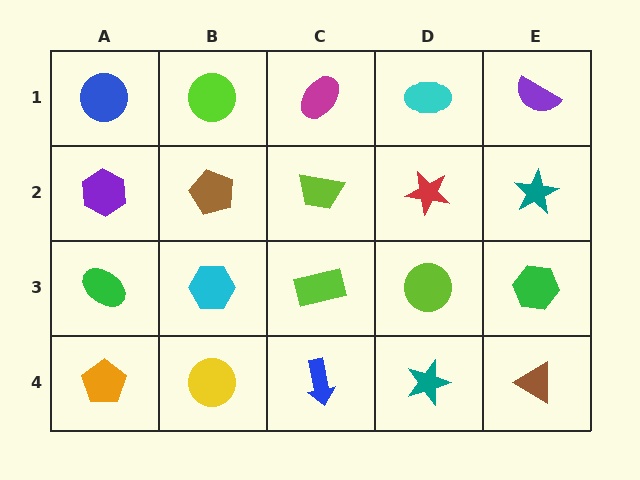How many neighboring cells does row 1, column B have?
3.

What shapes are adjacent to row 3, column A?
A purple hexagon (row 2, column A), an orange pentagon (row 4, column A), a cyan hexagon (row 3, column B).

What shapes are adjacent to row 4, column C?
A lime rectangle (row 3, column C), a yellow circle (row 4, column B), a teal star (row 4, column D).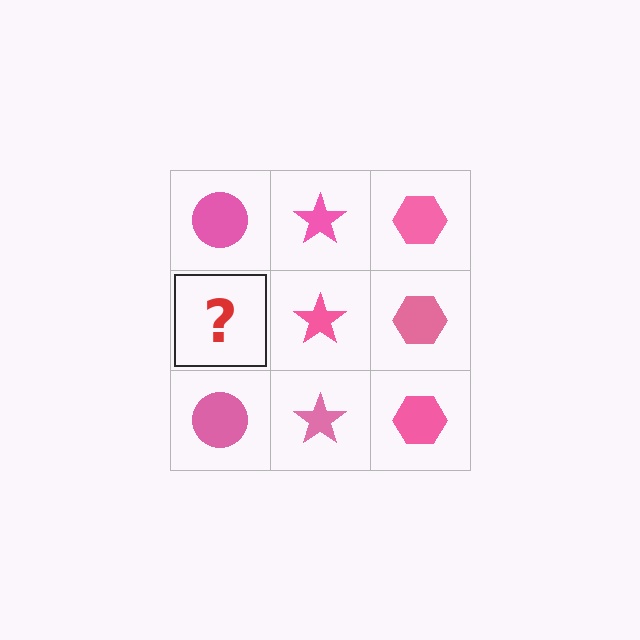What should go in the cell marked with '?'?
The missing cell should contain a pink circle.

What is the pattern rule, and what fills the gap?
The rule is that each column has a consistent shape. The gap should be filled with a pink circle.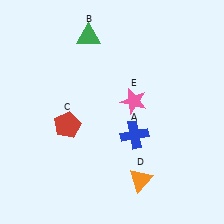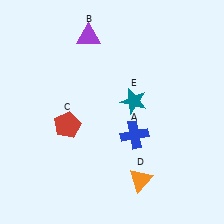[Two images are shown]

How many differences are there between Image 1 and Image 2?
There are 2 differences between the two images.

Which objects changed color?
B changed from green to purple. E changed from pink to teal.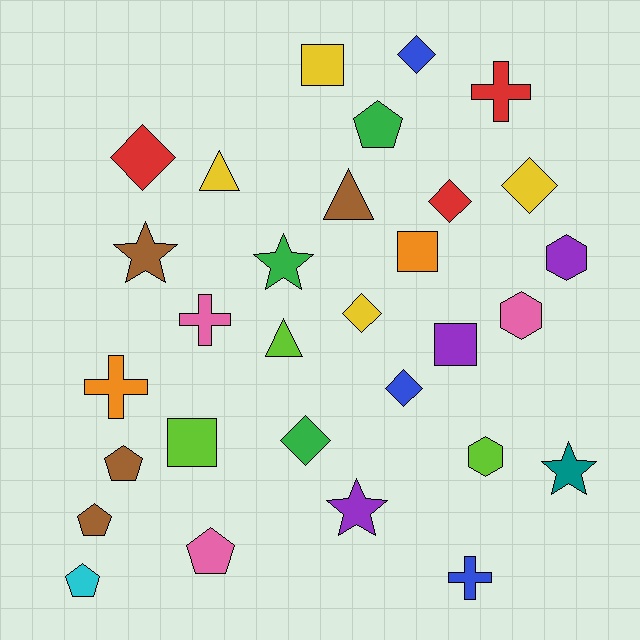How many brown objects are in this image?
There are 4 brown objects.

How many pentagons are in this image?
There are 5 pentagons.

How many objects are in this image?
There are 30 objects.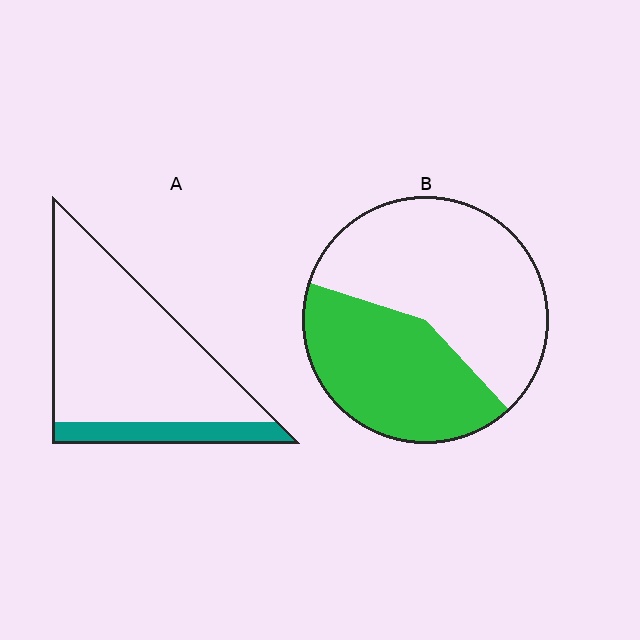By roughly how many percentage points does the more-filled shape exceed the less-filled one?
By roughly 25 percentage points (B over A).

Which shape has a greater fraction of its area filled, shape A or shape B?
Shape B.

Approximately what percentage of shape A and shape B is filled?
A is approximately 15% and B is approximately 40%.